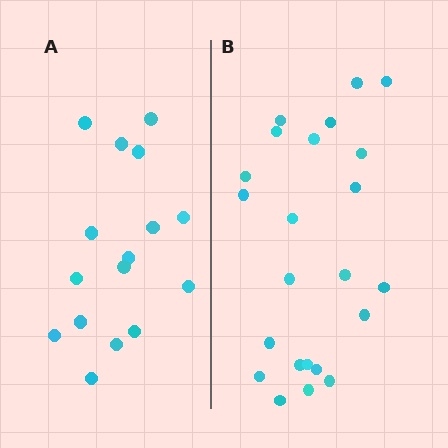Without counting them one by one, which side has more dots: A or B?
Region B (the right region) has more dots.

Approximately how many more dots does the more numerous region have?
Region B has roughly 8 or so more dots than region A.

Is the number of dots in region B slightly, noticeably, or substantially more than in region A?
Region B has noticeably more, but not dramatically so. The ratio is roughly 1.4 to 1.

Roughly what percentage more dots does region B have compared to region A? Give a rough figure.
About 45% more.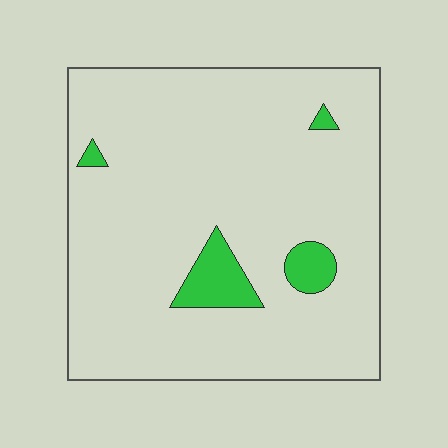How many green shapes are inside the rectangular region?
4.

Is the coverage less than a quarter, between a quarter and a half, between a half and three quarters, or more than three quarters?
Less than a quarter.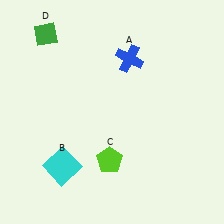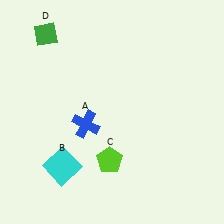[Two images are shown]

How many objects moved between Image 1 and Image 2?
1 object moved between the two images.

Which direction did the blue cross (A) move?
The blue cross (A) moved down.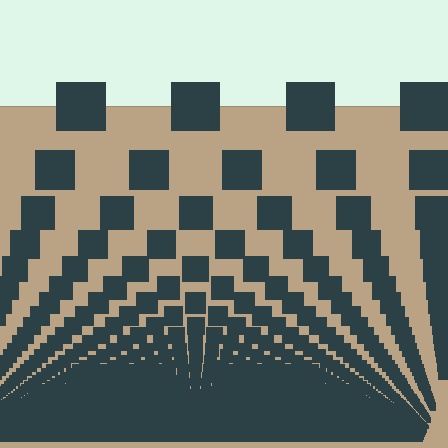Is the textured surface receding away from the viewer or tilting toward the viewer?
The surface appears to tilt toward the viewer. Texture elements get larger and sparser toward the top.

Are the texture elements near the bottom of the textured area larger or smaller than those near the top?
Smaller. The gradient is inverted — elements near the bottom are smaller and denser.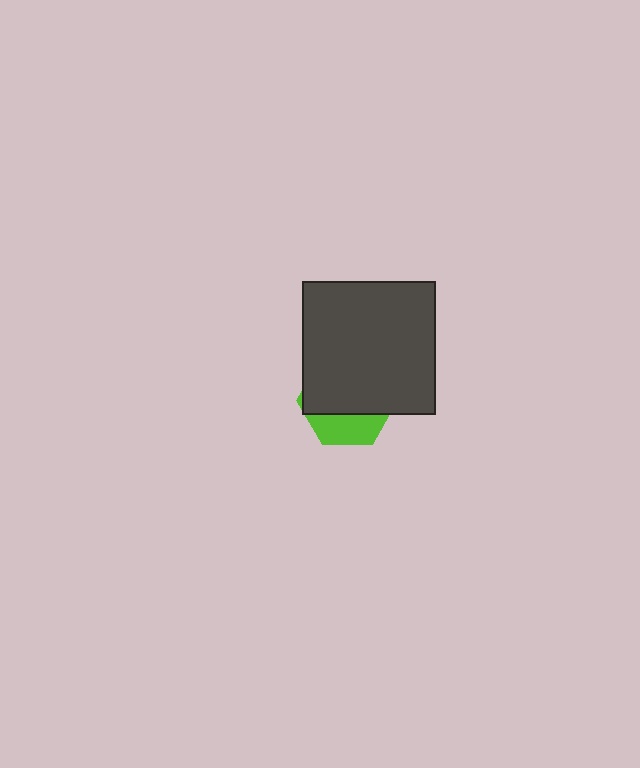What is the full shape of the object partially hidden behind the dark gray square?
The partially hidden object is a lime hexagon.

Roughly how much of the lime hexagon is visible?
A small part of it is visible (roughly 30%).